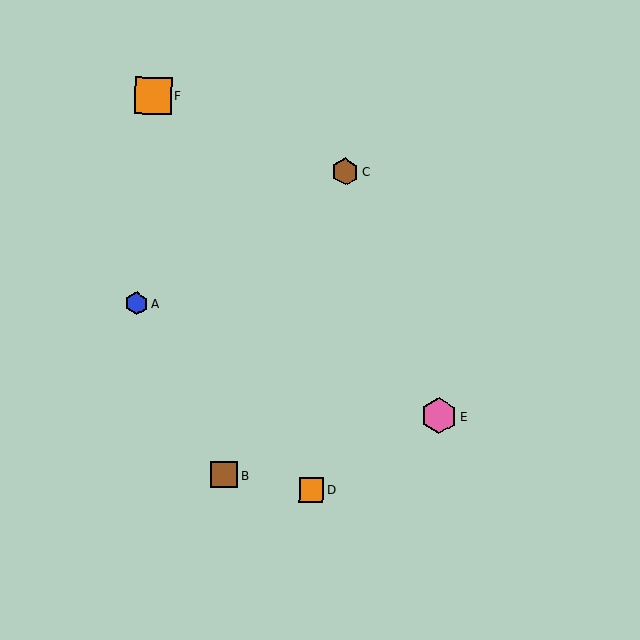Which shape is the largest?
The orange square (labeled F) is the largest.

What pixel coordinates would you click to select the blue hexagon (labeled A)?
Click at (137, 303) to select the blue hexagon A.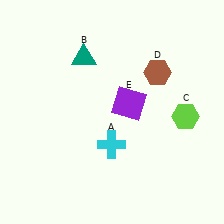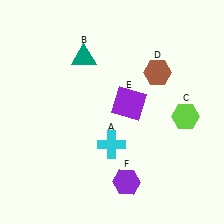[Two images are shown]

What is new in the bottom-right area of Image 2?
A purple hexagon (F) was added in the bottom-right area of Image 2.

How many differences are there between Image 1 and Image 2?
There is 1 difference between the two images.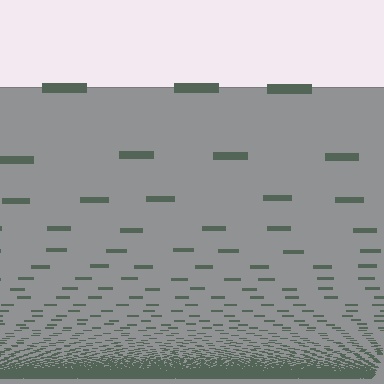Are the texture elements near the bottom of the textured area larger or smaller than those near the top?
Smaller. The gradient is inverted — elements near the bottom are smaller and denser.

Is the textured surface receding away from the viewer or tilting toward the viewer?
The surface appears to tilt toward the viewer. Texture elements get larger and sparser toward the top.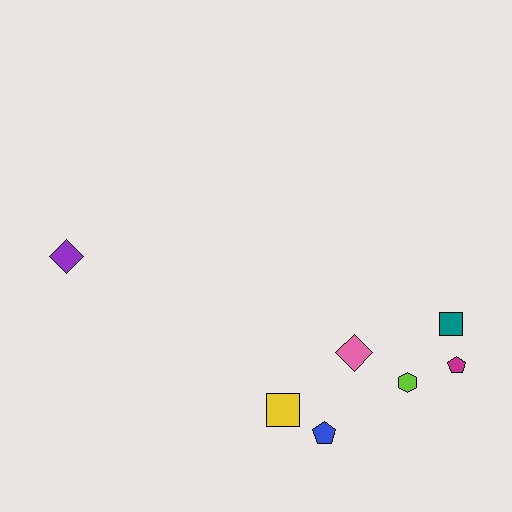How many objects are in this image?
There are 7 objects.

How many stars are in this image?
There are no stars.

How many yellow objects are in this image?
There is 1 yellow object.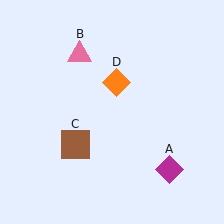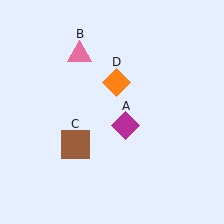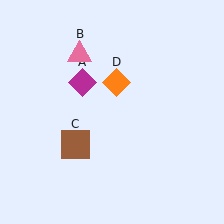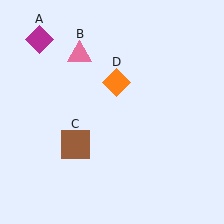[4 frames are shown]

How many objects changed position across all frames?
1 object changed position: magenta diamond (object A).